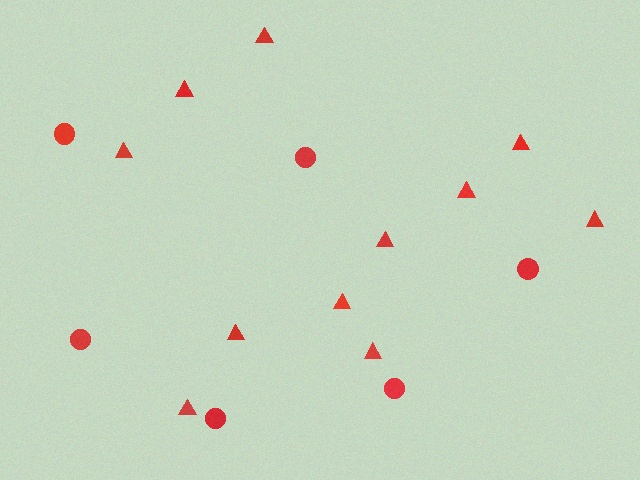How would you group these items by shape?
There are 2 groups: one group of circles (6) and one group of triangles (11).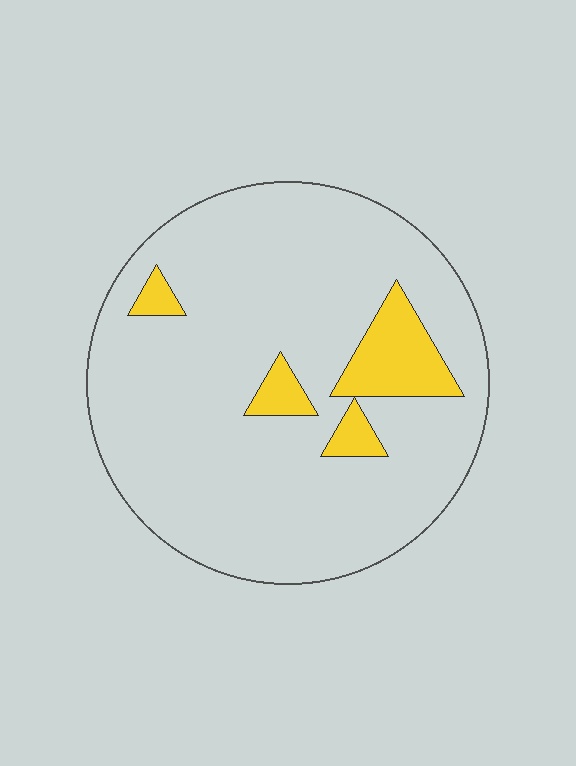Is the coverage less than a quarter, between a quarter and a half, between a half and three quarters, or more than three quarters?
Less than a quarter.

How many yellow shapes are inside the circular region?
4.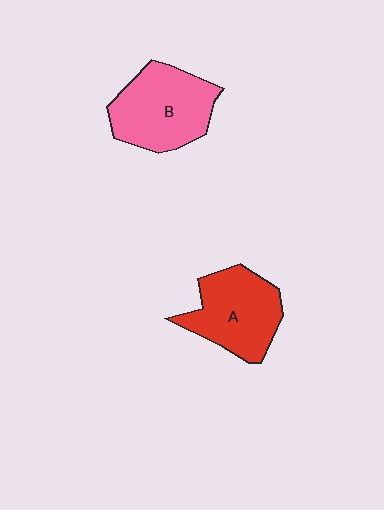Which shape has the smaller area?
Shape A (red).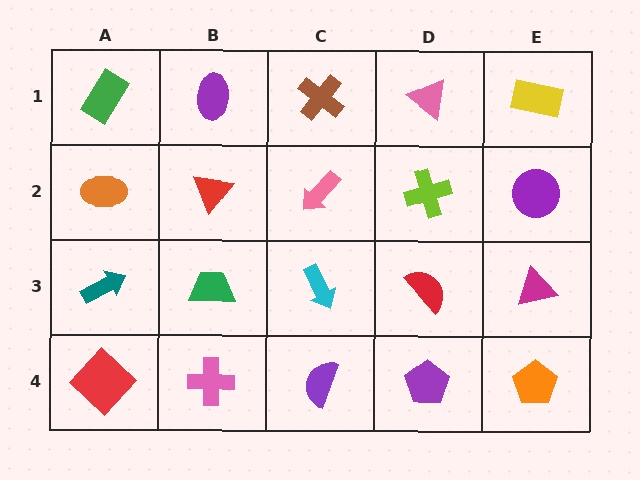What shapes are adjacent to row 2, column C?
A brown cross (row 1, column C), a cyan arrow (row 3, column C), a red triangle (row 2, column B), a lime cross (row 2, column D).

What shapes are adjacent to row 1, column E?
A purple circle (row 2, column E), a pink triangle (row 1, column D).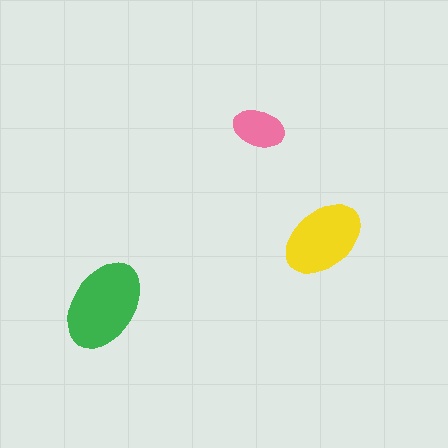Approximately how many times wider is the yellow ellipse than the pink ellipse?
About 1.5 times wider.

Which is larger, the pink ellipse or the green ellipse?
The green one.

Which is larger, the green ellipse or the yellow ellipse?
The green one.